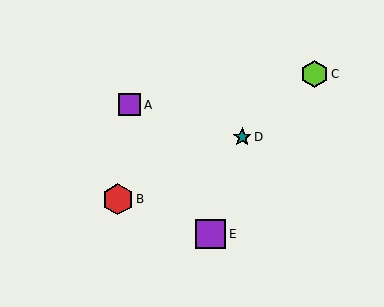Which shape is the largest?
The red hexagon (labeled B) is the largest.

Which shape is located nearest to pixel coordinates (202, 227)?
The purple square (labeled E) at (211, 234) is nearest to that location.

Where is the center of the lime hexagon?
The center of the lime hexagon is at (314, 74).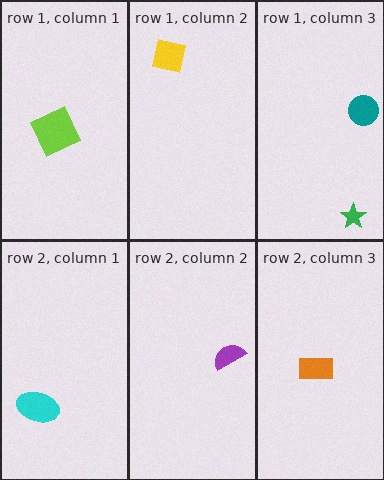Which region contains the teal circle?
The row 1, column 3 region.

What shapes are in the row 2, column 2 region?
The purple semicircle.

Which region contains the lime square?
The row 1, column 1 region.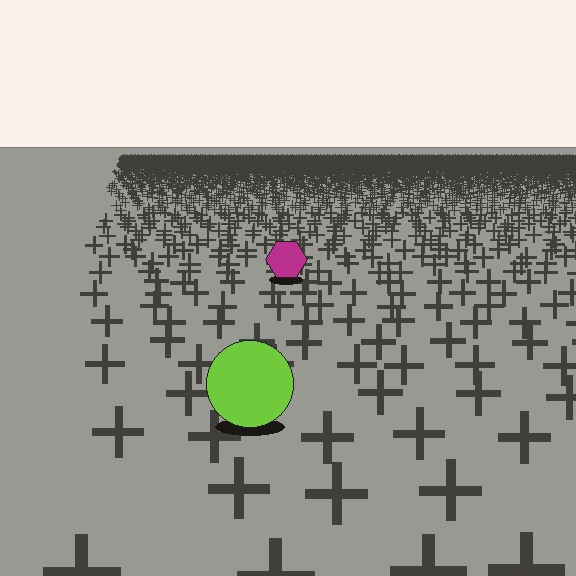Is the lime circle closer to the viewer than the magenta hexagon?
Yes. The lime circle is closer — you can tell from the texture gradient: the ground texture is coarser near it.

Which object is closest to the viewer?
The lime circle is closest. The texture marks near it are larger and more spread out.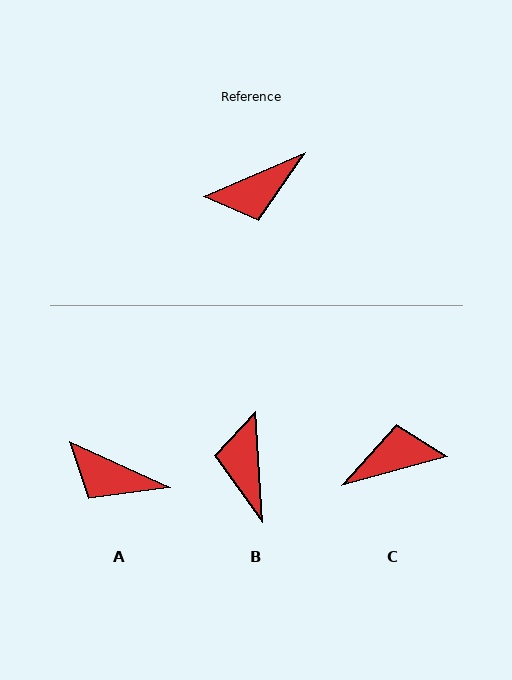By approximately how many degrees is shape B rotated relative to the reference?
Approximately 110 degrees clockwise.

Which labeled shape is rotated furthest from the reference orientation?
C, about 172 degrees away.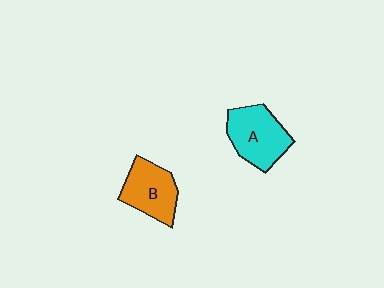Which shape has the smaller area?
Shape B (orange).